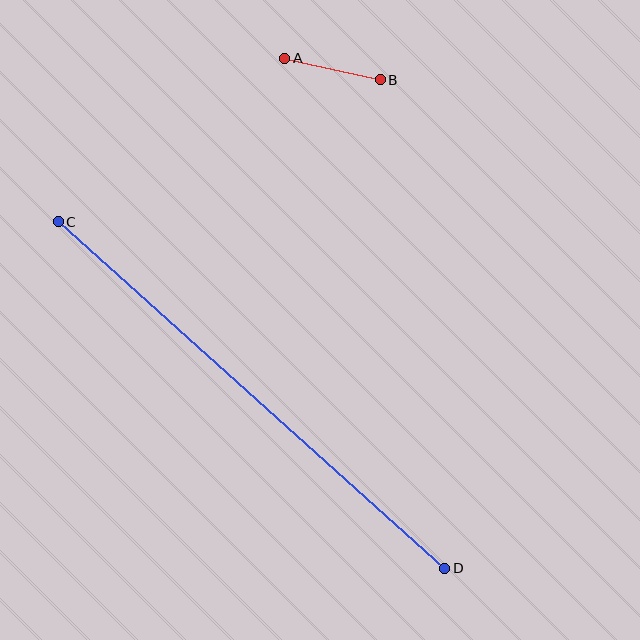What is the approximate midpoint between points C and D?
The midpoint is at approximately (252, 395) pixels.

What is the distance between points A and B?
The distance is approximately 98 pixels.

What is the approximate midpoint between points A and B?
The midpoint is at approximately (332, 69) pixels.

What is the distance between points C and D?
The distance is approximately 519 pixels.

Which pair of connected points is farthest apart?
Points C and D are farthest apart.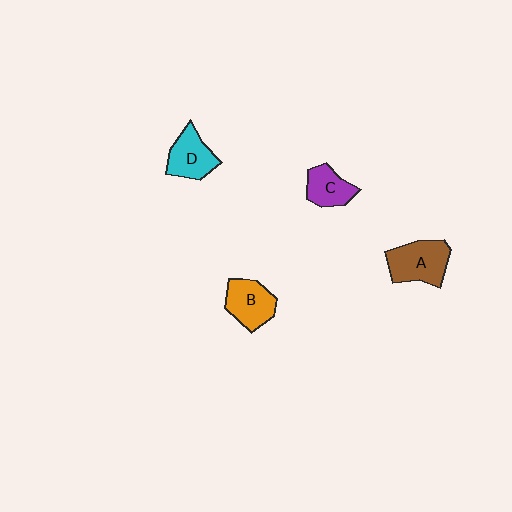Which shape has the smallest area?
Shape C (purple).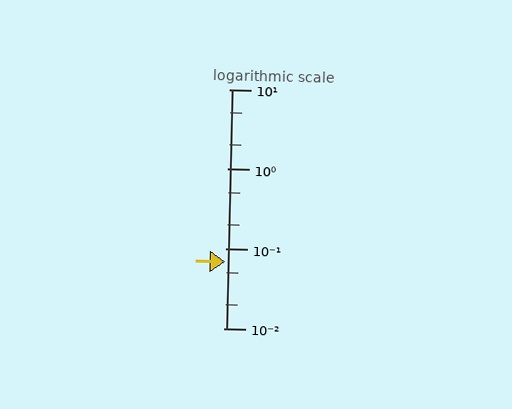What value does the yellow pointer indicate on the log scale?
The pointer indicates approximately 0.068.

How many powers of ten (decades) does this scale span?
The scale spans 3 decades, from 0.01 to 10.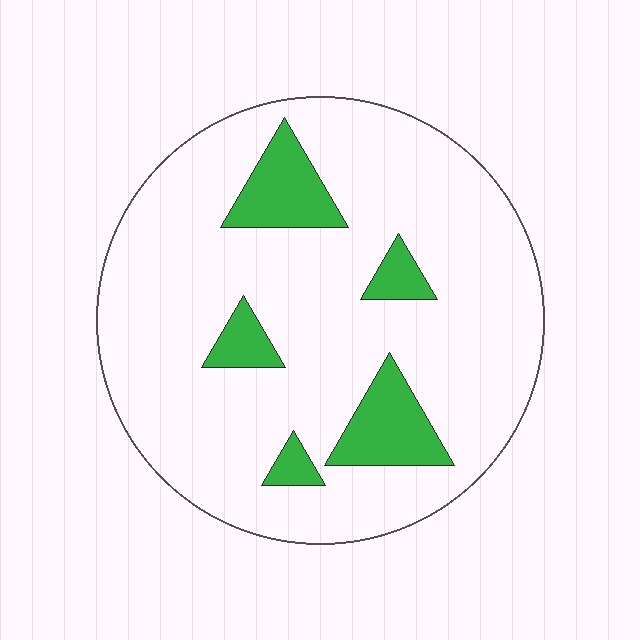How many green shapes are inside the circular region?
5.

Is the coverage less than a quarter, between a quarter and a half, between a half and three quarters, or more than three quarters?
Less than a quarter.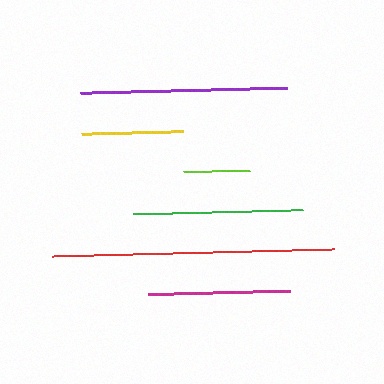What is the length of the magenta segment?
The magenta segment is approximately 142 pixels long.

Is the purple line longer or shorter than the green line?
The purple line is longer than the green line.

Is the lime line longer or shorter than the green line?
The green line is longer than the lime line.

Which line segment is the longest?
The red line is the longest at approximately 283 pixels.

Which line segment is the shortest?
The lime line is the shortest at approximately 66 pixels.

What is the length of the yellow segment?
The yellow segment is approximately 102 pixels long.